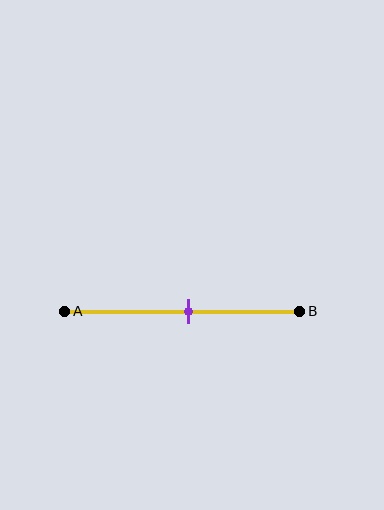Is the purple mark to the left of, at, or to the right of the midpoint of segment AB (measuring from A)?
The purple mark is approximately at the midpoint of segment AB.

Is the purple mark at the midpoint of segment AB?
Yes, the mark is approximately at the midpoint.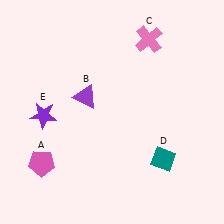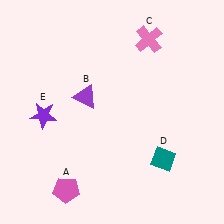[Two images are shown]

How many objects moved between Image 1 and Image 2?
1 object moved between the two images.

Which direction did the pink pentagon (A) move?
The pink pentagon (A) moved down.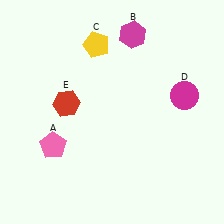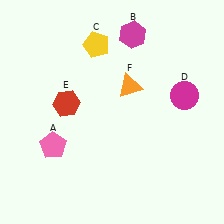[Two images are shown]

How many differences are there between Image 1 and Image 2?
There is 1 difference between the two images.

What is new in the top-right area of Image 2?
An orange triangle (F) was added in the top-right area of Image 2.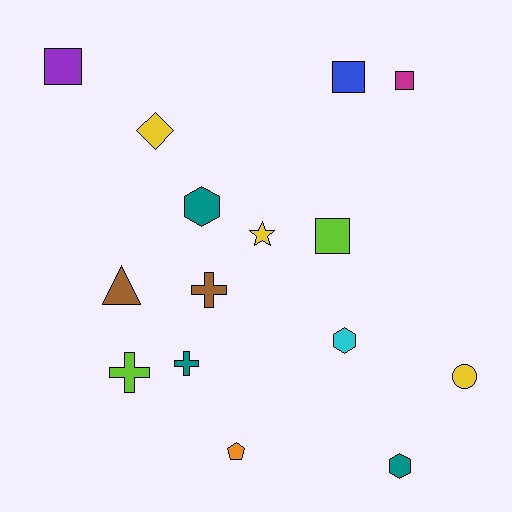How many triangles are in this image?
There is 1 triangle.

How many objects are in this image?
There are 15 objects.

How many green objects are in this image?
There are no green objects.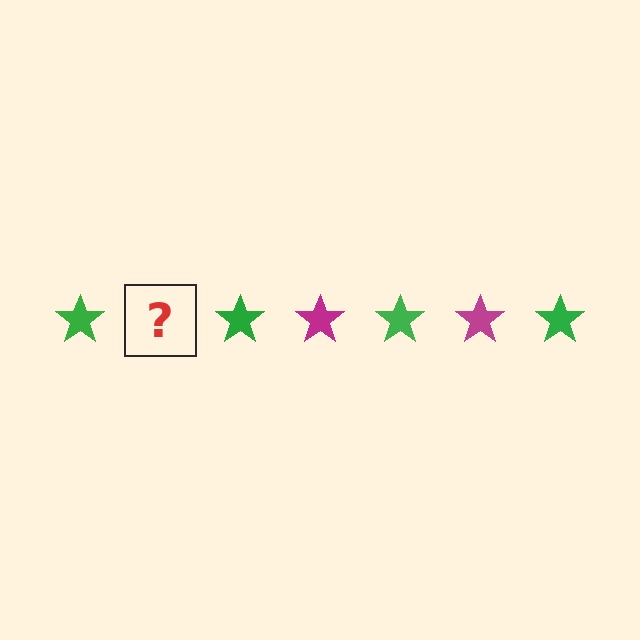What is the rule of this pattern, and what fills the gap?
The rule is that the pattern cycles through green, magenta stars. The gap should be filled with a magenta star.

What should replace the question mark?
The question mark should be replaced with a magenta star.